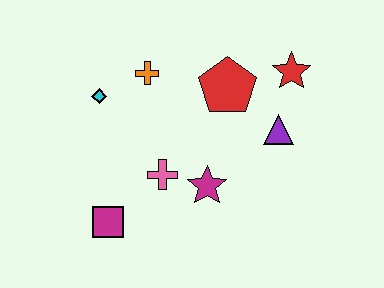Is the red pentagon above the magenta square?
Yes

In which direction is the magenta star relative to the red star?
The magenta star is below the red star.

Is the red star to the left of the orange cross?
No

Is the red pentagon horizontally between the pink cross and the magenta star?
No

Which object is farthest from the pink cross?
The red star is farthest from the pink cross.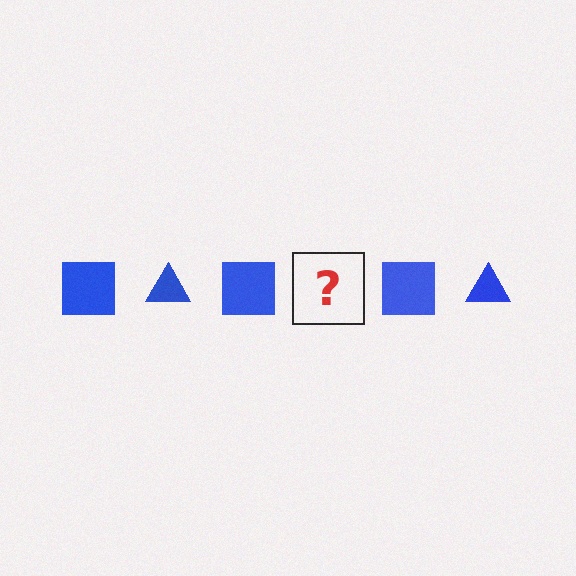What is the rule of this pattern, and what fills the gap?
The rule is that the pattern cycles through square, triangle shapes in blue. The gap should be filled with a blue triangle.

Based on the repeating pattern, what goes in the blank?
The blank should be a blue triangle.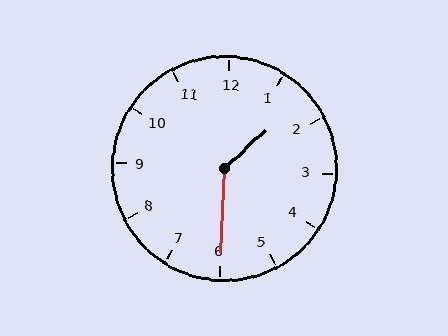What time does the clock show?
1:30.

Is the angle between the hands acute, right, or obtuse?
It is obtuse.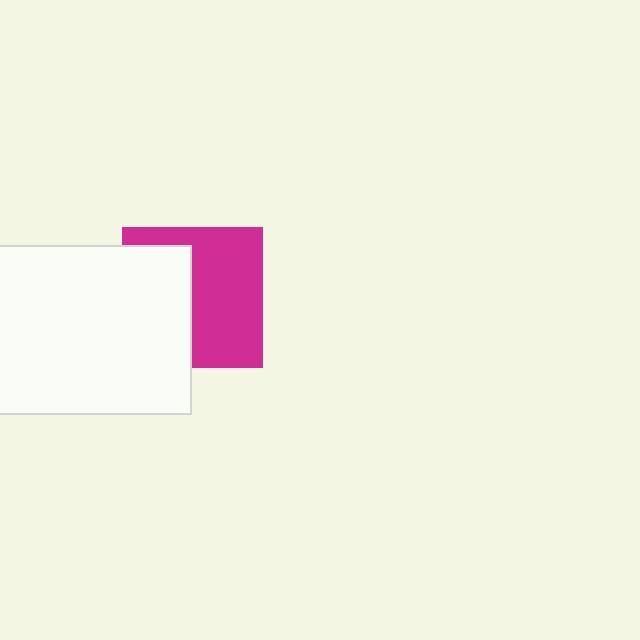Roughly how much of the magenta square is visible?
About half of it is visible (roughly 57%).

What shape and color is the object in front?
The object in front is a white rectangle.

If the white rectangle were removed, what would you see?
You would see the complete magenta square.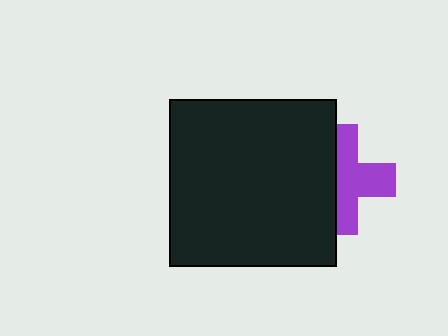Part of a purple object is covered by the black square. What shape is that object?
It is a cross.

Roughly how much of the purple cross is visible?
About half of it is visible (roughly 55%).